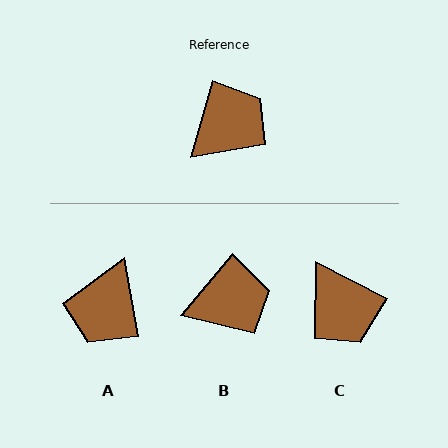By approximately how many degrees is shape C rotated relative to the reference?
Approximately 101 degrees clockwise.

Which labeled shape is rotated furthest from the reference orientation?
A, about 153 degrees away.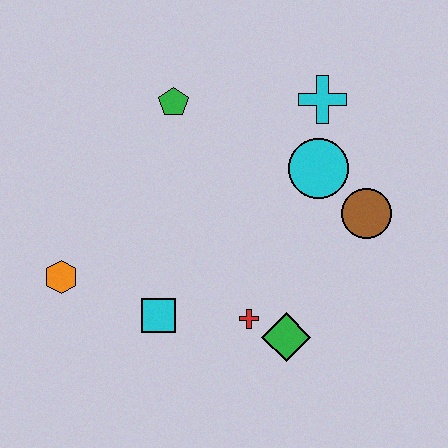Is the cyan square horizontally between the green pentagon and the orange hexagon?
Yes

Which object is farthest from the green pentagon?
The green diamond is farthest from the green pentagon.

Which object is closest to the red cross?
The green diamond is closest to the red cross.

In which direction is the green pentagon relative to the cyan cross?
The green pentagon is to the left of the cyan cross.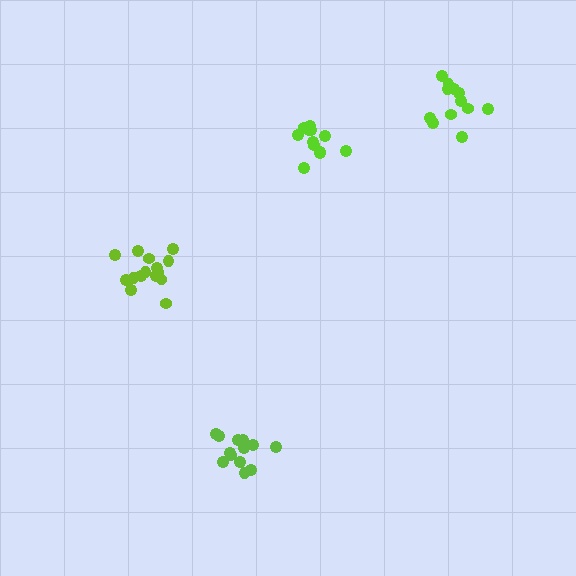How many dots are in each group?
Group 1: 15 dots, Group 2: 12 dots, Group 3: 13 dots, Group 4: 12 dots (52 total).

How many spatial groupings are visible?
There are 4 spatial groupings.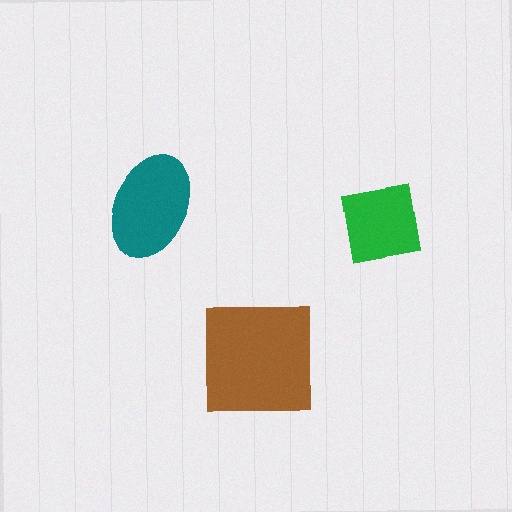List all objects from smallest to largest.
The green square, the teal ellipse, the brown square.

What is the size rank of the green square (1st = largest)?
3rd.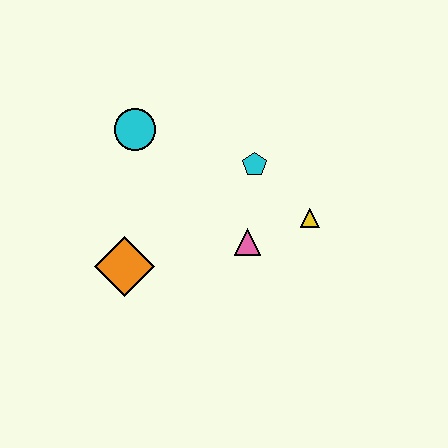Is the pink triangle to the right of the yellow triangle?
No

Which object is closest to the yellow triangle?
The pink triangle is closest to the yellow triangle.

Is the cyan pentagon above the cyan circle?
No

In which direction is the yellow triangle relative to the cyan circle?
The yellow triangle is to the right of the cyan circle.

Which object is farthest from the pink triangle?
The cyan circle is farthest from the pink triangle.